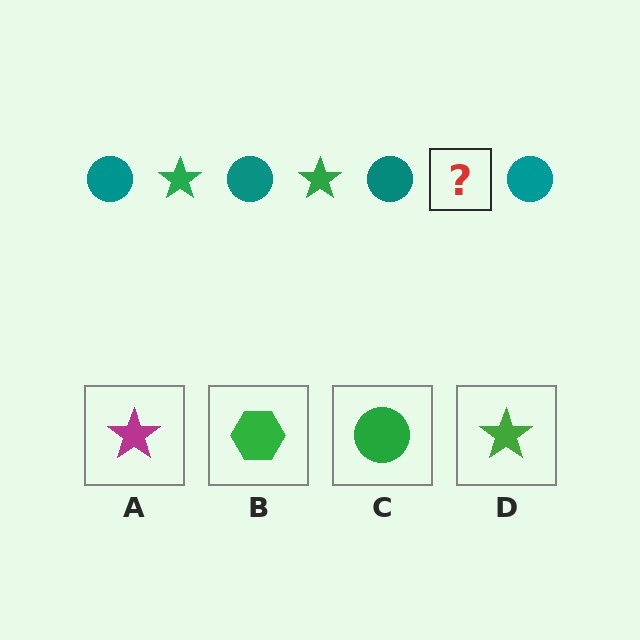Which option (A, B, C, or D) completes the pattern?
D.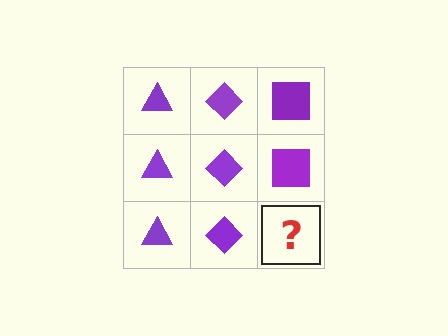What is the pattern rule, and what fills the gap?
The rule is that each column has a consistent shape. The gap should be filled with a purple square.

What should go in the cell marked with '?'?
The missing cell should contain a purple square.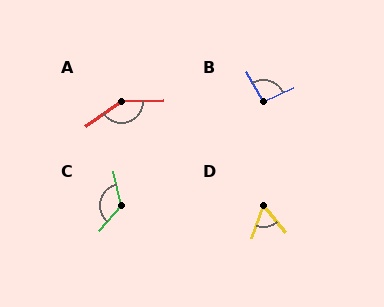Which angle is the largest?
A, at approximately 147 degrees.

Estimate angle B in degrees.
Approximately 95 degrees.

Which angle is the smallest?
D, at approximately 59 degrees.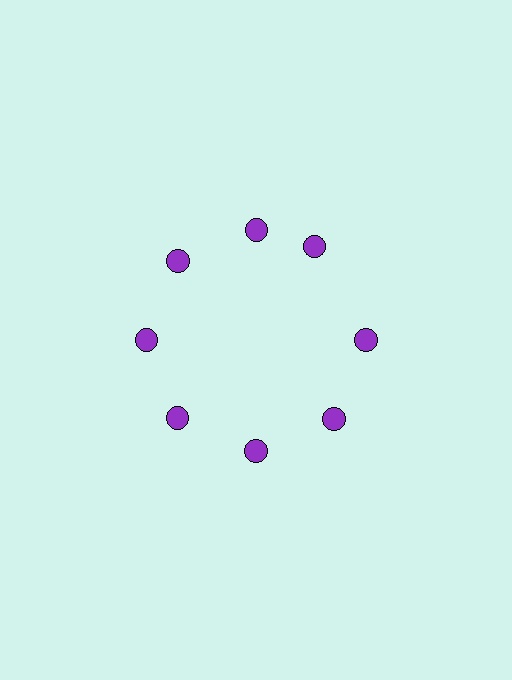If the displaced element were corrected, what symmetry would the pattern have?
It would have 8-fold rotational symmetry — the pattern would map onto itself every 45 degrees.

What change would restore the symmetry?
The symmetry would be restored by rotating it back into even spacing with its neighbors so that all 8 circles sit at equal angles and equal distance from the center.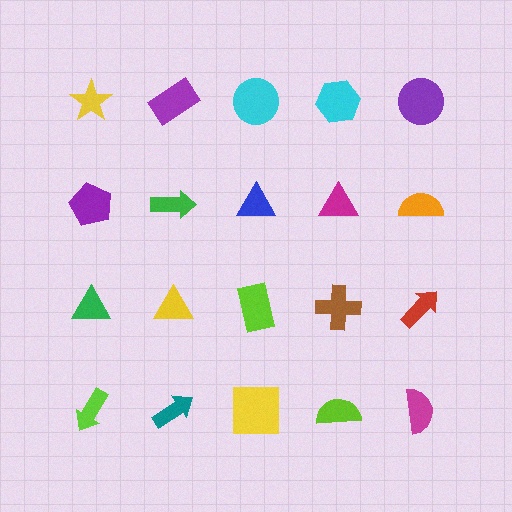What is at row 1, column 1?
A yellow star.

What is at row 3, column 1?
A green triangle.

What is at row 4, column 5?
A magenta semicircle.